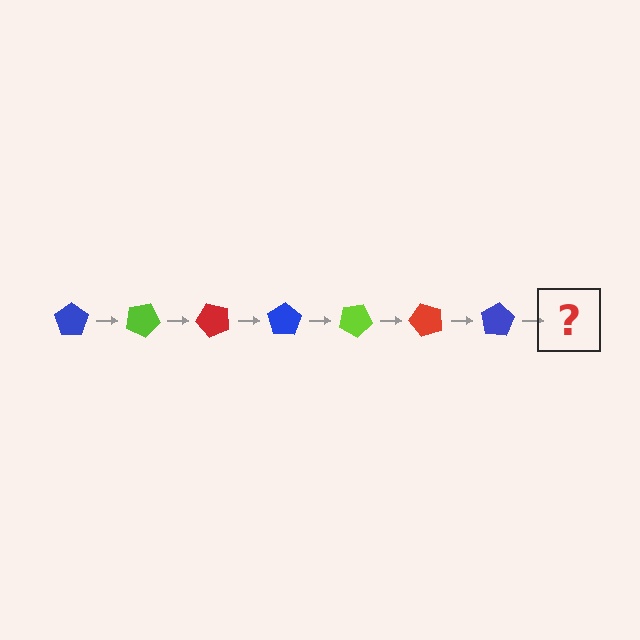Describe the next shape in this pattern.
It should be a lime pentagon, rotated 175 degrees from the start.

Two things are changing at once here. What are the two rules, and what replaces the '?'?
The two rules are that it rotates 25 degrees each step and the color cycles through blue, lime, and red. The '?' should be a lime pentagon, rotated 175 degrees from the start.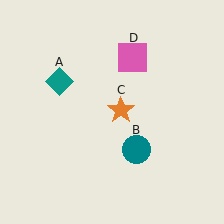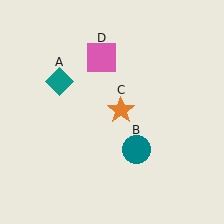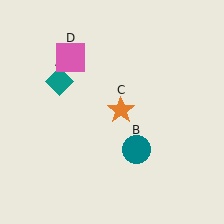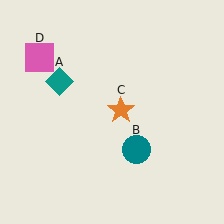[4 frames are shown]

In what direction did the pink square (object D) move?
The pink square (object D) moved left.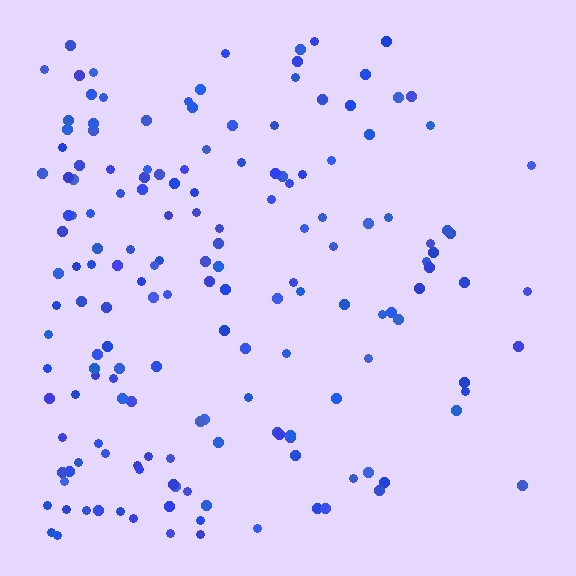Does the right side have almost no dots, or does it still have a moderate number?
Still a moderate number, just noticeably fewer than the left.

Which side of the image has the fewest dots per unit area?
The right.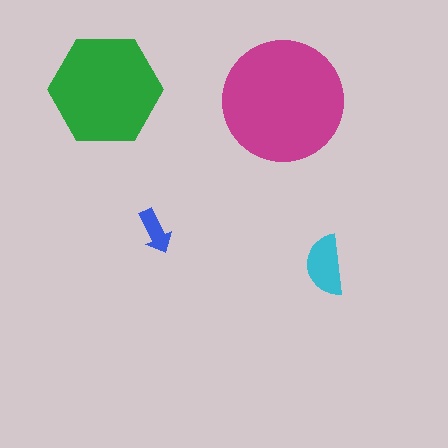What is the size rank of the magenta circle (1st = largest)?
1st.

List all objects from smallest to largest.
The blue arrow, the cyan semicircle, the green hexagon, the magenta circle.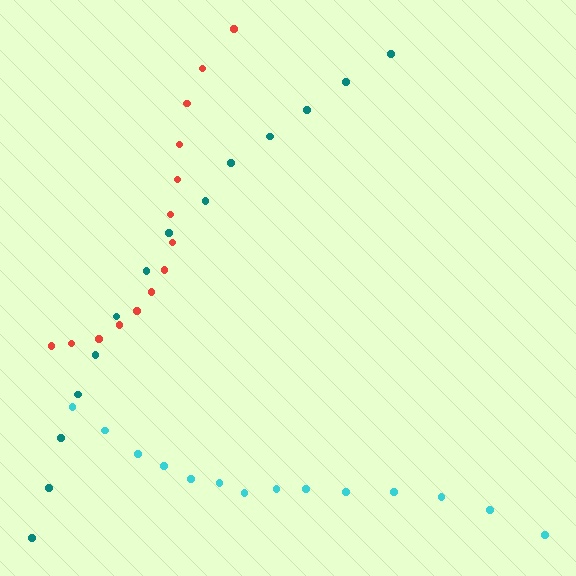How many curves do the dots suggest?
There are 3 distinct paths.